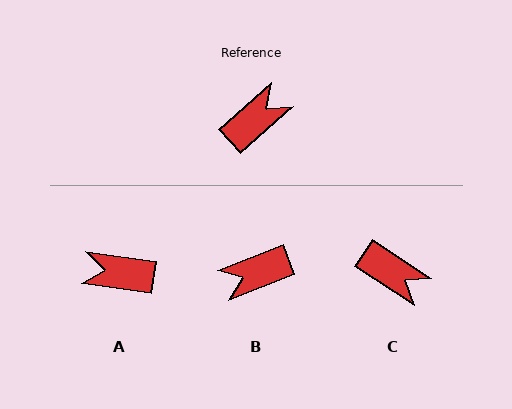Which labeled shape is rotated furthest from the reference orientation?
B, about 159 degrees away.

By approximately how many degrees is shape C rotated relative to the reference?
Approximately 75 degrees clockwise.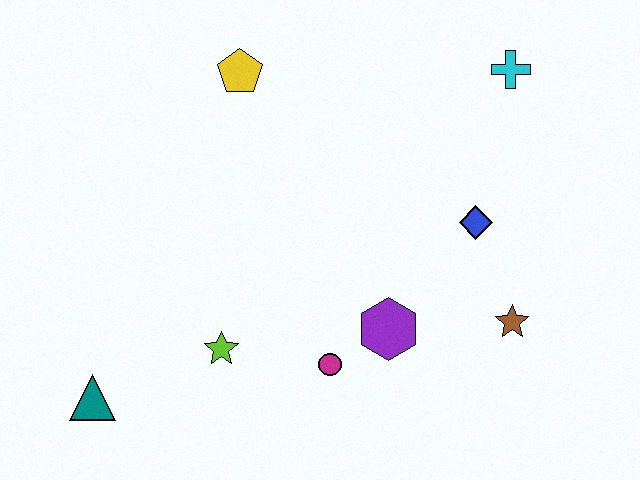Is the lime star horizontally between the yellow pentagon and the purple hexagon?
No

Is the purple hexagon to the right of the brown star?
No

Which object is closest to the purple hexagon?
The magenta circle is closest to the purple hexagon.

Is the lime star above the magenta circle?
Yes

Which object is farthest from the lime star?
The cyan cross is farthest from the lime star.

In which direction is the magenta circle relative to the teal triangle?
The magenta circle is to the right of the teal triangle.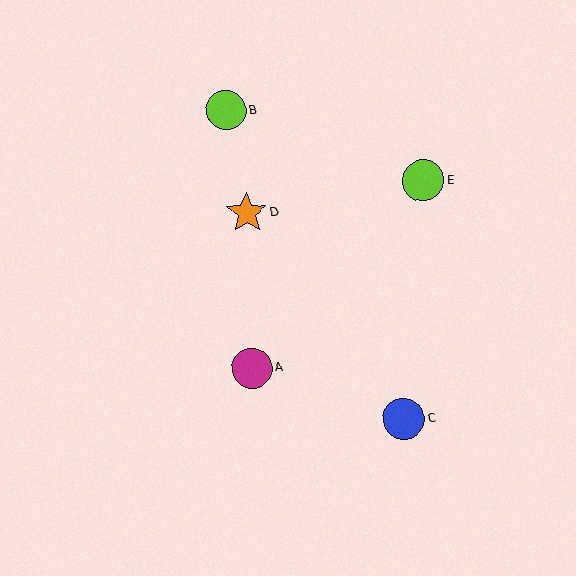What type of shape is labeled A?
Shape A is a magenta circle.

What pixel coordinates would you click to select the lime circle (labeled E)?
Click at (423, 181) to select the lime circle E.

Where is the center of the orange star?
The center of the orange star is at (247, 213).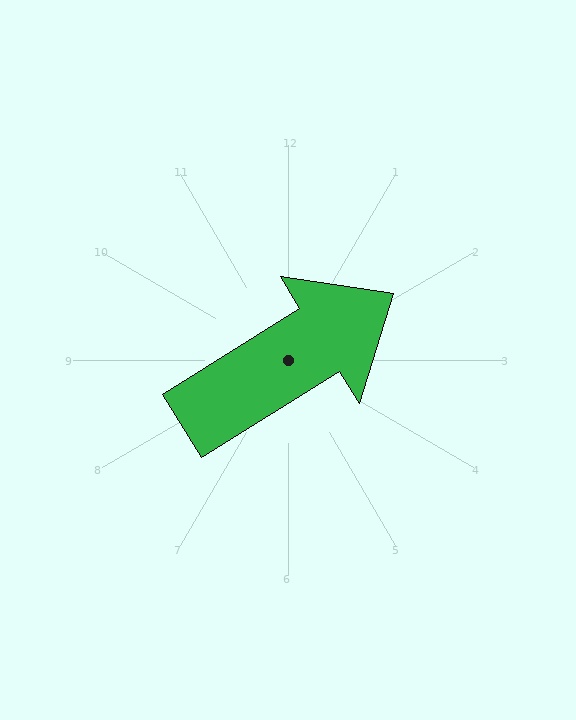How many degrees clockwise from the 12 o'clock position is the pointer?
Approximately 58 degrees.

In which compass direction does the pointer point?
Northeast.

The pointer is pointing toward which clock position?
Roughly 2 o'clock.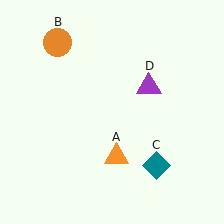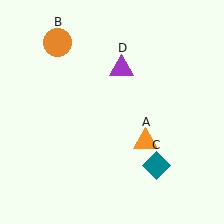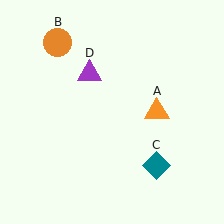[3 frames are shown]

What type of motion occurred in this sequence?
The orange triangle (object A), purple triangle (object D) rotated counterclockwise around the center of the scene.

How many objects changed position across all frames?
2 objects changed position: orange triangle (object A), purple triangle (object D).